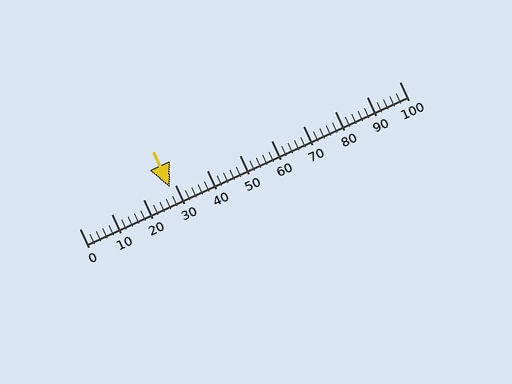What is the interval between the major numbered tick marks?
The major tick marks are spaced 10 units apart.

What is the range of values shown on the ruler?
The ruler shows values from 0 to 100.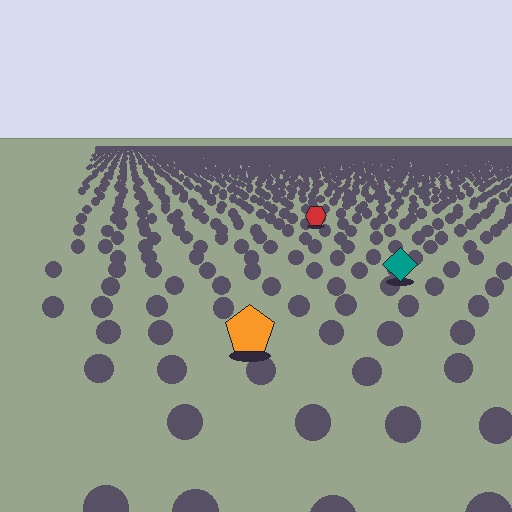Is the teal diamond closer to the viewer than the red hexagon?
Yes. The teal diamond is closer — you can tell from the texture gradient: the ground texture is coarser near it.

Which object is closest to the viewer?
The orange pentagon is closest. The texture marks near it are larger and more spread out.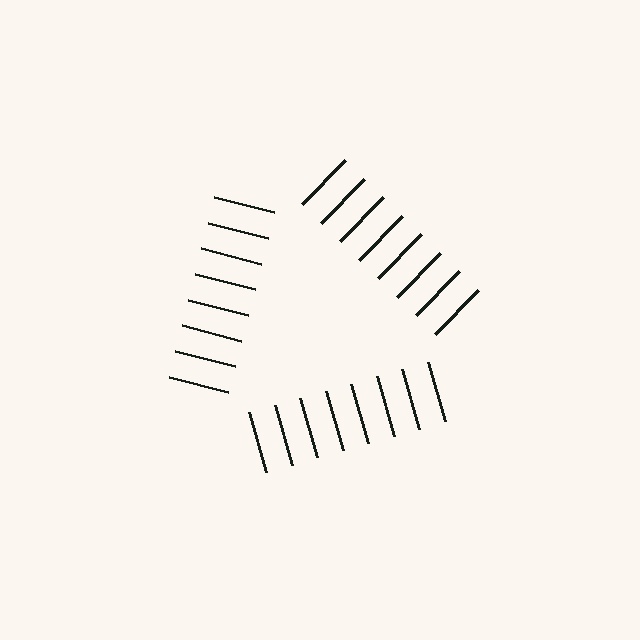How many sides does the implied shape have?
3 sides — the line-ends trace a triangle.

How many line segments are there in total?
24 — 8 along each of the 3 edges.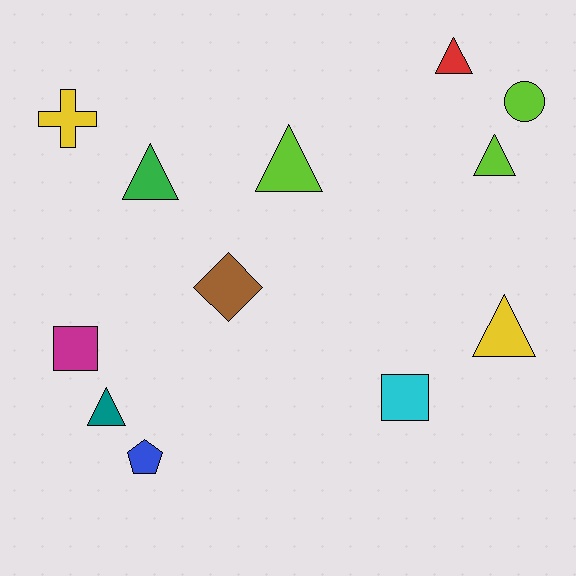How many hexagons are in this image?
There are no hexagons.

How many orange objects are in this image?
There are no orange objects.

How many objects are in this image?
There are 12 objects.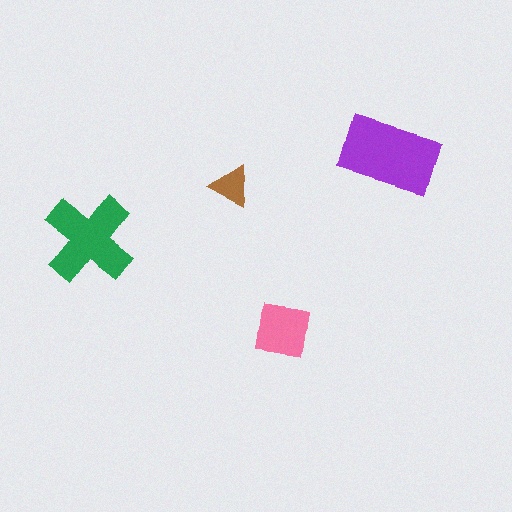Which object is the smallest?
The brown triangle.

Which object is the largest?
The purple rectangle.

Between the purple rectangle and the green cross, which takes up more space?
The purple rectangle.